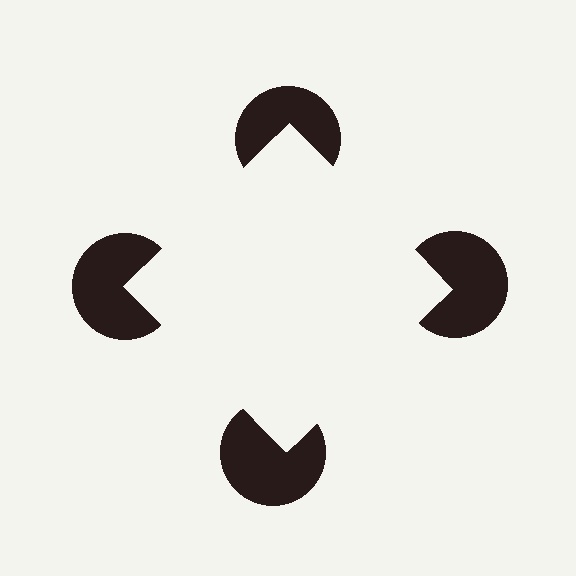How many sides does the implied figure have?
4 sides.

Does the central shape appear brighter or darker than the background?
It typically appears slightly brighter than the background, even though no actual brightness change is drawn.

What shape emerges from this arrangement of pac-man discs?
An illusory square — its edges are inferred from the aligned wedge cuts in the pac-man discs, not physically drawn.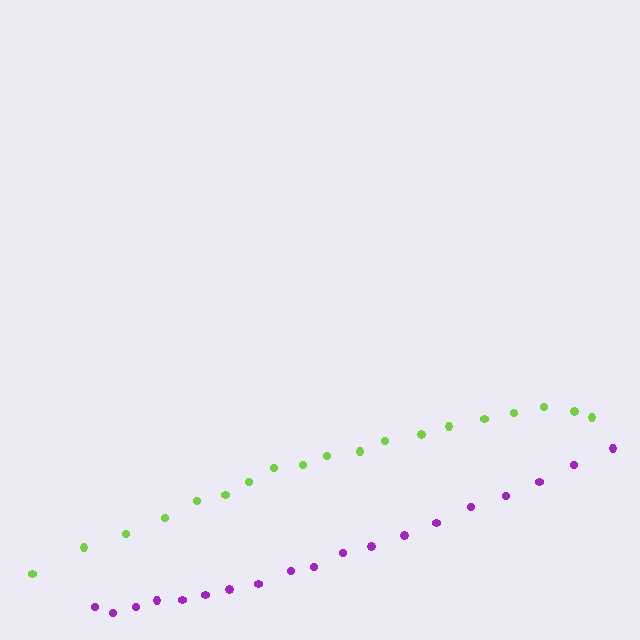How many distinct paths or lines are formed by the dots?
There are 2 distinct paths.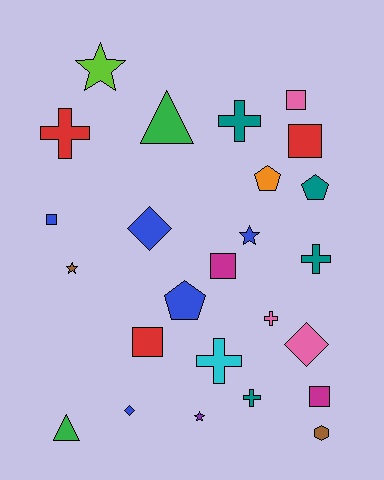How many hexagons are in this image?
There is 1 hexagon.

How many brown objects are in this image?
There are 2 brown objects.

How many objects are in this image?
There are 25 objects.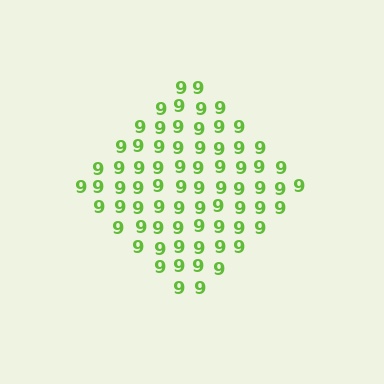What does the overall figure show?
The overall figure shows a diamond.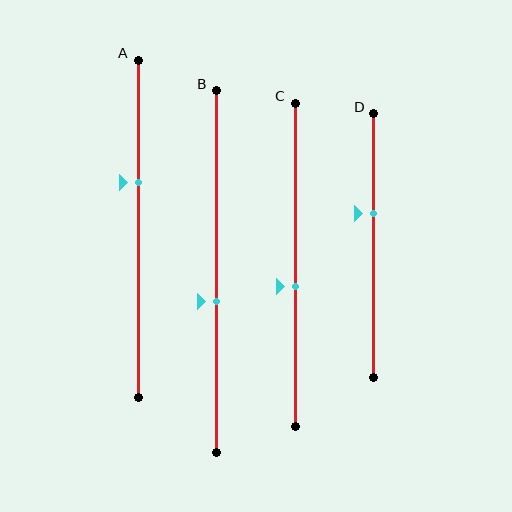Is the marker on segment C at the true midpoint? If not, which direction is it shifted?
No, the marker on segment C is shifted downward by about 7% of the segment length.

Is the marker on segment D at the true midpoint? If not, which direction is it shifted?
No, the marker on segment D is shifted upward by about 12% of the segment length.